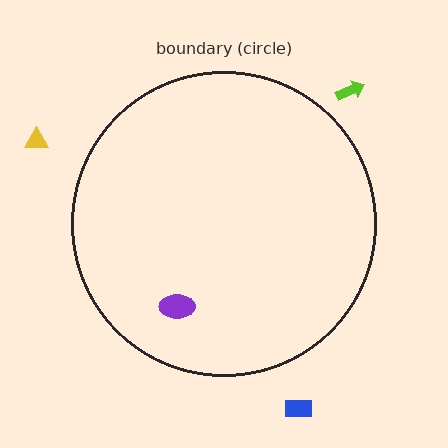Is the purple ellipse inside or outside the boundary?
Inside.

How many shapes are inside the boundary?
1 inside, 3 outside.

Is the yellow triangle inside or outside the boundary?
Outside.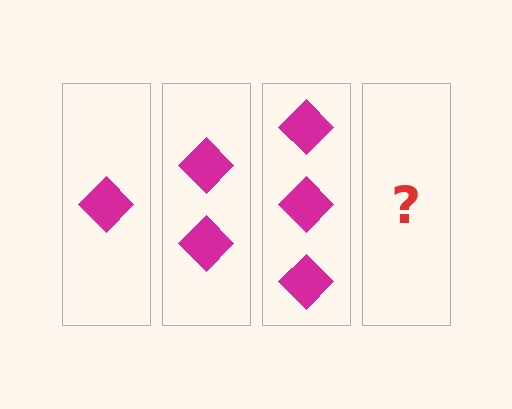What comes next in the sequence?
The next element should be 4 diamonds.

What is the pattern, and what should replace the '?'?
The pattern is that each step adds one more diamond. The '?' should be 4 diamonds.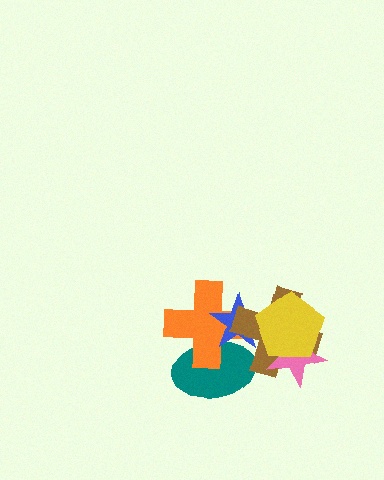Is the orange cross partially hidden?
Yes, it is partially covered by another shape.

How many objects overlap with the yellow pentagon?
3 objects overlap with the yellow pentagon.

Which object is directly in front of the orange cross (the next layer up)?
The blue star is directly in front of the orange cross.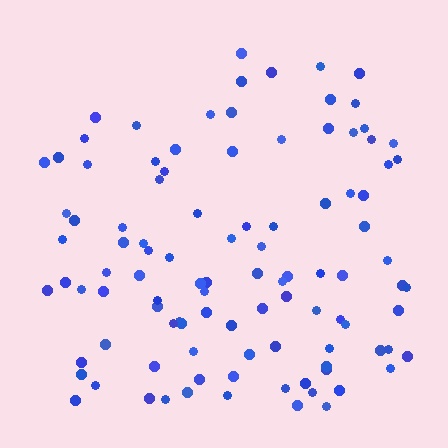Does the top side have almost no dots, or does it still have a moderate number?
Still a moderate number, just noticeably fewer than the bottom.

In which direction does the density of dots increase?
From top to bottom, with the bottom side densest.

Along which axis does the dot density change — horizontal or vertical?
Vertical.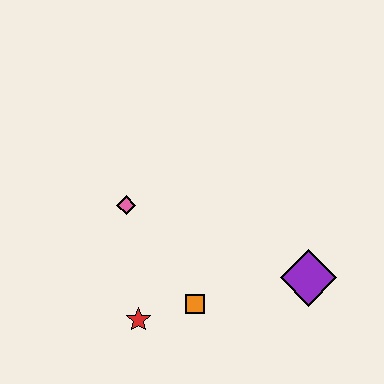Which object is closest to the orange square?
The red star is closest to the orange square.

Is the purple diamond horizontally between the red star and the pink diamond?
No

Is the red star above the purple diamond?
No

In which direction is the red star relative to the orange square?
The red star is to the left of the orange square.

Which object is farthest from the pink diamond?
The purple diamond is farthest from the pink diamond.